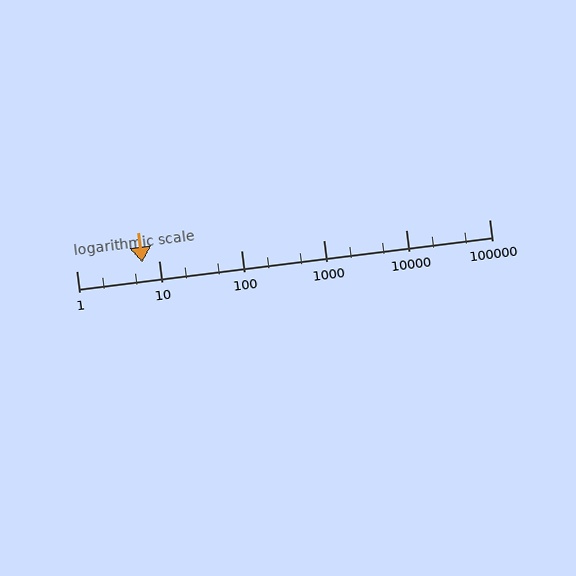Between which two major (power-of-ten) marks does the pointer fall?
The pointer is between 1 and 10.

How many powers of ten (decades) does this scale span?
The scale spans 5 decades, from 1 to 100000.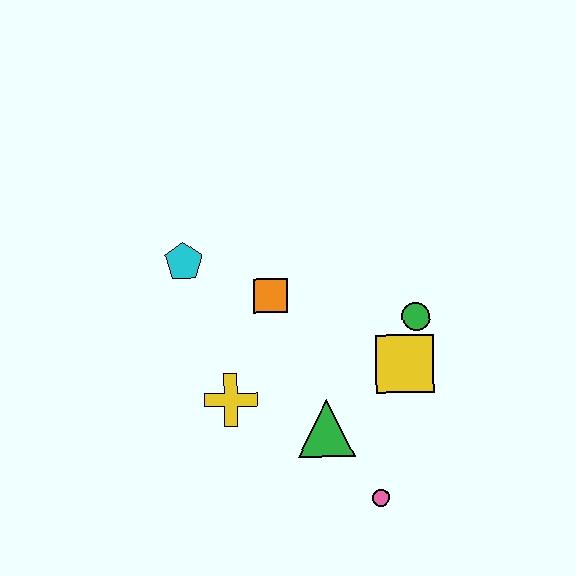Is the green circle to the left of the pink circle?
No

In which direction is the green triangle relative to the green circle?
The green triangle is below the green circle.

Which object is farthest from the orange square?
The pink circle is farthest from the orange square.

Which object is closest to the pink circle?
The green triangle is closest to the pink circle.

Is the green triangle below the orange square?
Yes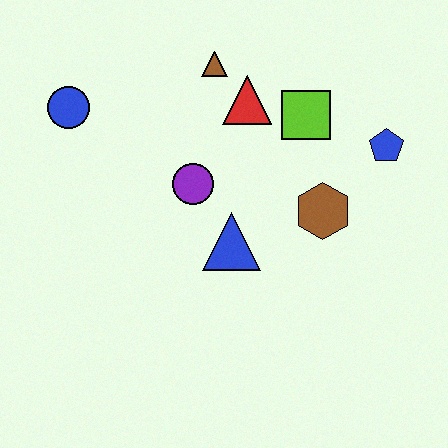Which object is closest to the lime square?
The red triangle is closest to the lime square.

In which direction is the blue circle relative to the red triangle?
The blue circle is to the left of the red triangle.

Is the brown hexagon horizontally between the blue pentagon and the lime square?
Yes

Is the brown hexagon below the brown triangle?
Yes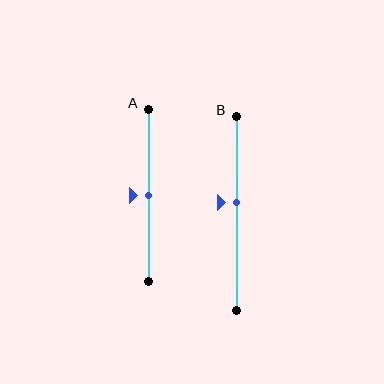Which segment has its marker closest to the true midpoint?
Segment A has its marker closest to the true midpoint.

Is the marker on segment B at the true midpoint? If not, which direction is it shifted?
No, the marker on segment B is shifted upward by about 6% of the segment length.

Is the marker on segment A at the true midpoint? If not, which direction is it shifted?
Yes, the marker on segment A is at the true midpoint.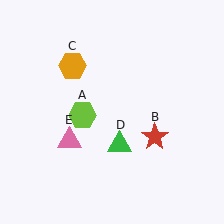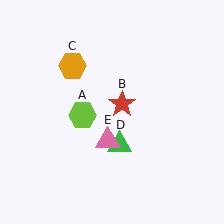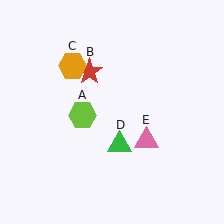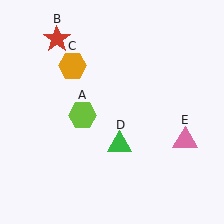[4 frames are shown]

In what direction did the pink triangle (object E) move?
The pink triangle (object E) moved right.